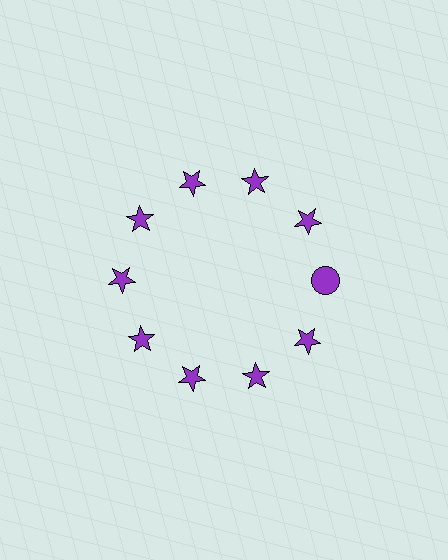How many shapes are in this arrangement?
There are 10 shapes arranged in a ring pattern.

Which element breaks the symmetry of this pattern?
The purple circle at roughly the 3 o'clock position breaks the symmetry. All other shapes are purple stars.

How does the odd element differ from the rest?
It has a different shape: circle instead of star.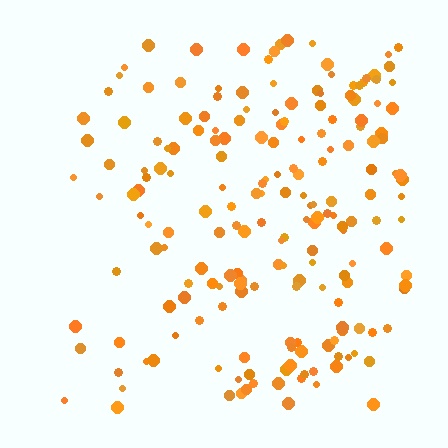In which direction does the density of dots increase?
From left to right, with the right side densest.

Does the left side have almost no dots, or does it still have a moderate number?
Still a moderate number, just noticeably fewer than the right.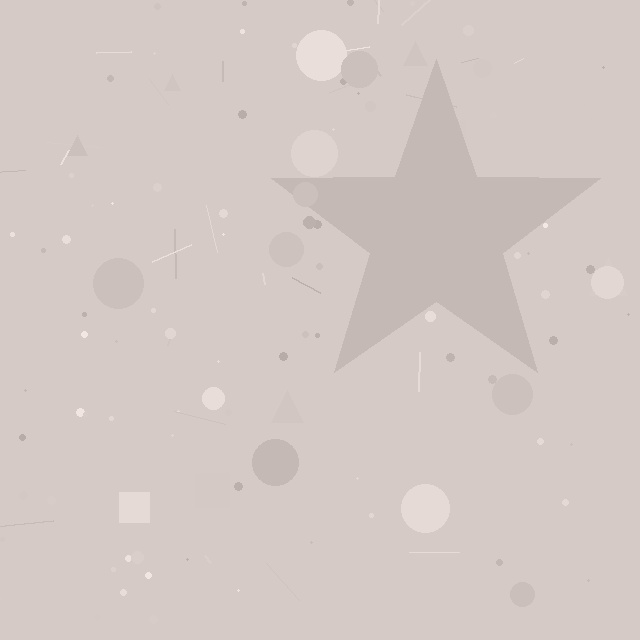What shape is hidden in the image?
A star is hidden in the image.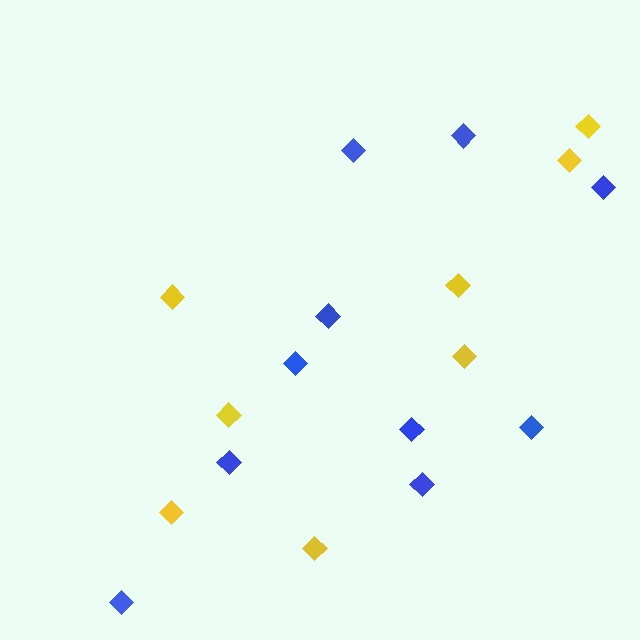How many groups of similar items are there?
There are 2 groups: one group of yellow diamonds (8) and one group of blue diamonds (10).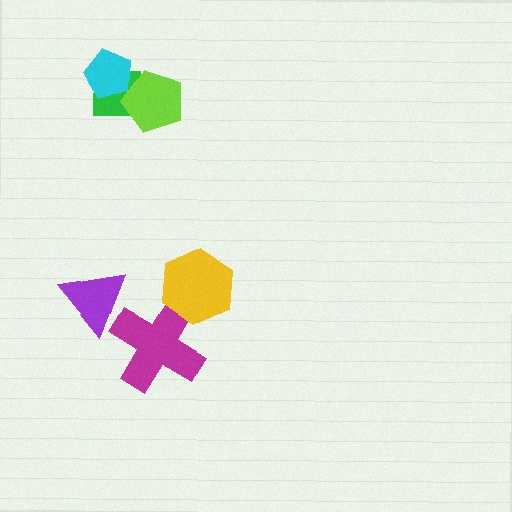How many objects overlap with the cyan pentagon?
1 object overlaps with the cyan pentagon.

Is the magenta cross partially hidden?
Yes, it is partially covered by another shape.